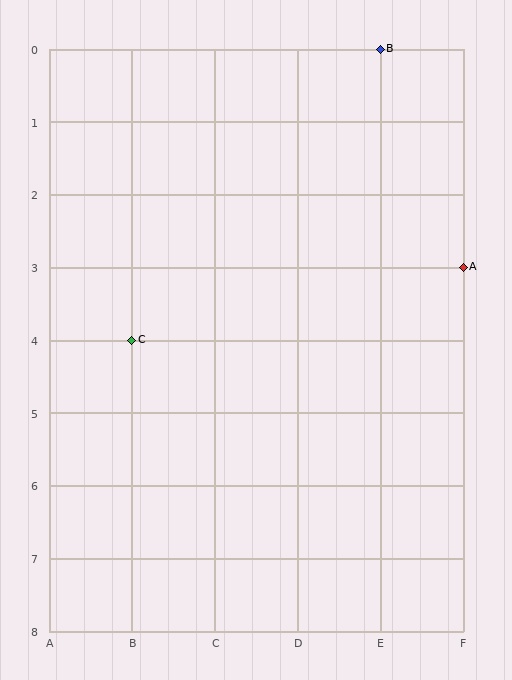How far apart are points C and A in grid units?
Points C and A are 4 columns and 1 row apart (about 4.1 grid units diagonally).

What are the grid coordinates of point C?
Point C is at grid coordinates (B, 4).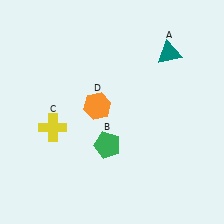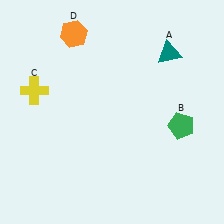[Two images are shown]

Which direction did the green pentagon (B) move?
The green pentagon (B) moved right.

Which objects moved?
The objects that moved are: the green pentagon (B), the yellow cross (C), the orange hexagon (D).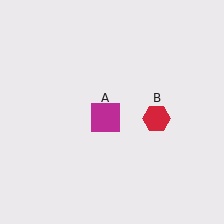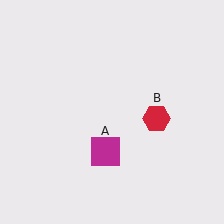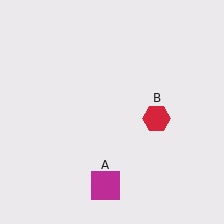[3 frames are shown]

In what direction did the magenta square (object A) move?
The magenta square (object A) moved down.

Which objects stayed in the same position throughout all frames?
Red hexagon (object B) remained stationary.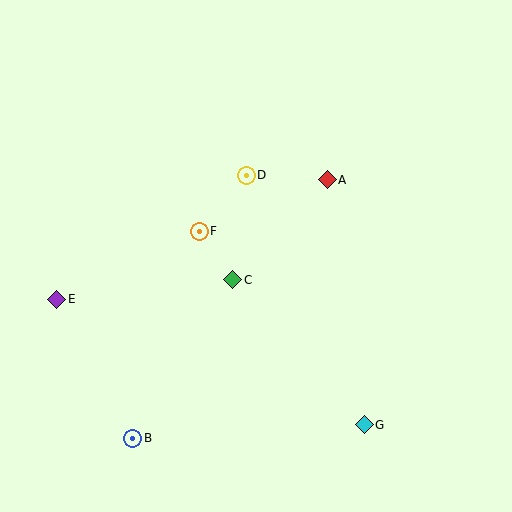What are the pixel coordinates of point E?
Point E is at (57, 299).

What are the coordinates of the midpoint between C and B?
The midpoint between C and B is at (183, 359).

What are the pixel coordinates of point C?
Point C is at (233, 280).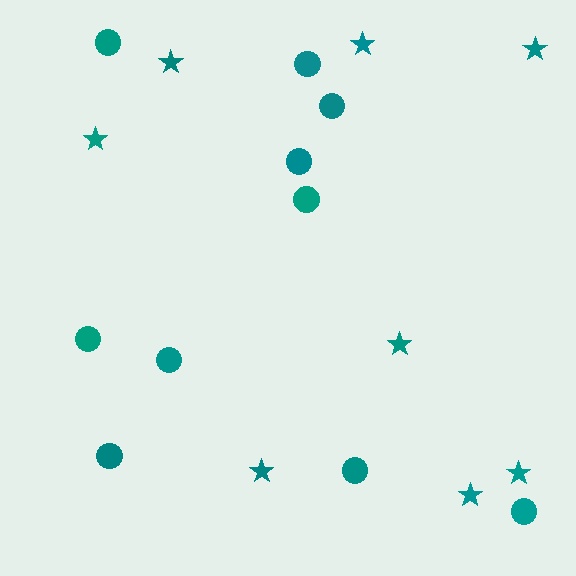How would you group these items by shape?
There are 2 groups: one group of circles (10) and one group of stars (8).